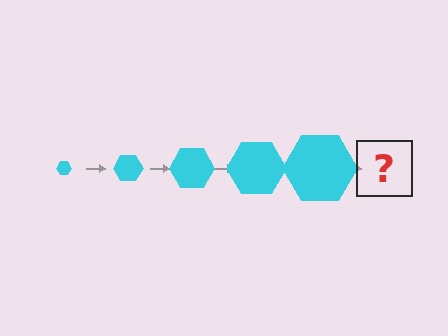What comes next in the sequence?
The next element should be a cyan hexagon, larger than the previous one.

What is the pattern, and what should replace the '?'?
The pattern is that the hexagon gets progressively larger each step. The '?' should be a cyan hexagon, larger than the previous one.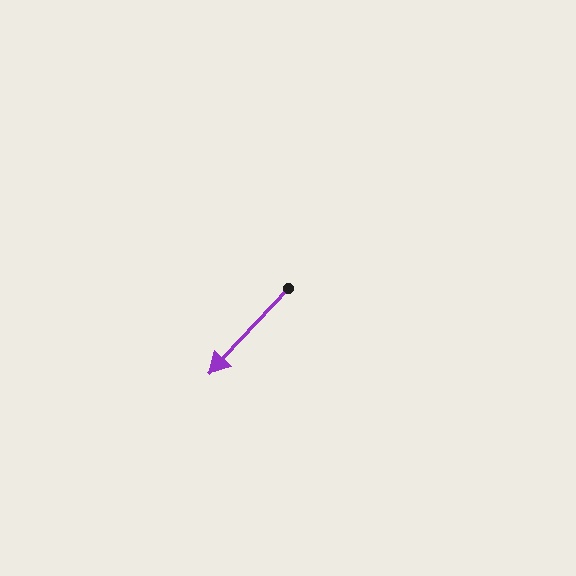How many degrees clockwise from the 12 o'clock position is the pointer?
Approximately 223 degrees.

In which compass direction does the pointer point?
Southwest.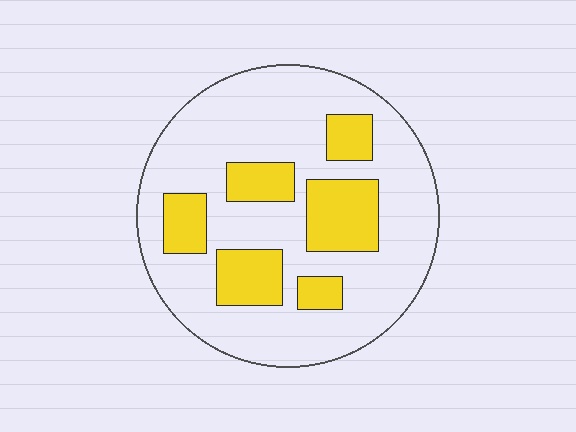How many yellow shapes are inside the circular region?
6.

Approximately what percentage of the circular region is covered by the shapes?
Approximately 25%.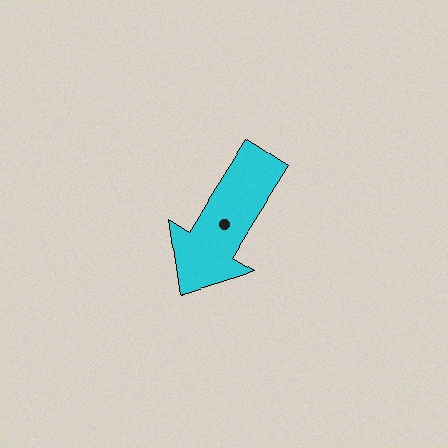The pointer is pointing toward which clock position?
Roughly 7 o'clock.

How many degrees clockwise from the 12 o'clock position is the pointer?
Approximately 212 degrees.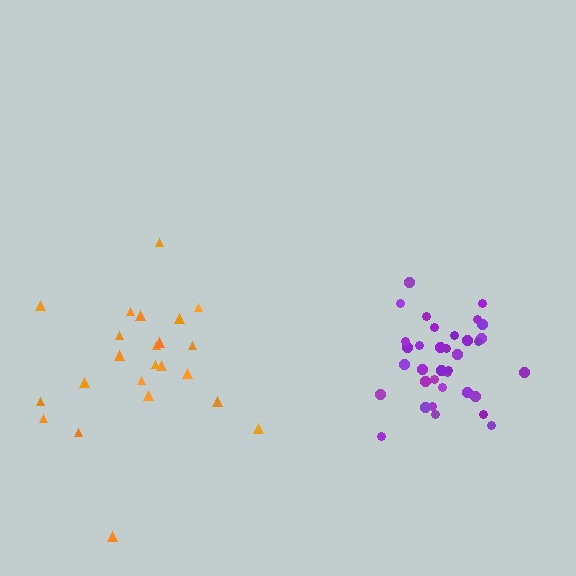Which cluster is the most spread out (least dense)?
Orange.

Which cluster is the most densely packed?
Purple.